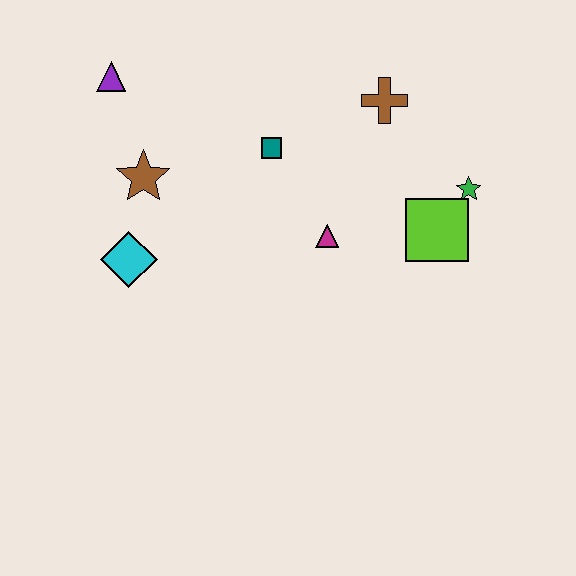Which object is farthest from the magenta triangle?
The purple triangle is farthest from the magenta triangle.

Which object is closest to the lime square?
The green star is closest to the lime square.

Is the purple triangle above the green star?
Yes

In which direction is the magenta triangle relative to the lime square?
The magenta triangle is to the left of the lime square.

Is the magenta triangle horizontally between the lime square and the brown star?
Yes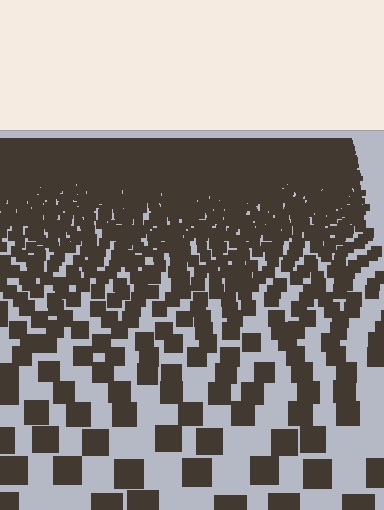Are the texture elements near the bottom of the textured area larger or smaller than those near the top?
Larger. Near the bottom, elements are closer to the viewer and appear at a bigger on-screen size.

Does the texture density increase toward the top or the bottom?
Density increases toward the top.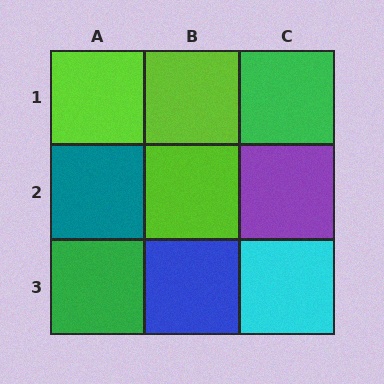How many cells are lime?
3 cells are lime.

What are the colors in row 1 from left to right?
Lime, lime, green.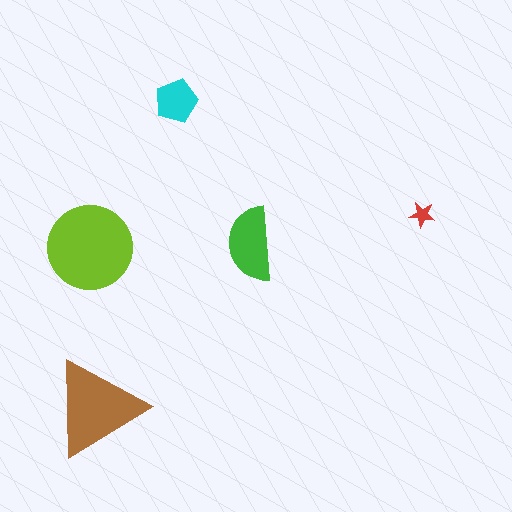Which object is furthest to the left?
The lime circle is leftmost.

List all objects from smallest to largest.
The red star, the cyan pentagon, the green semicircle, the brown triangle, the lime circle.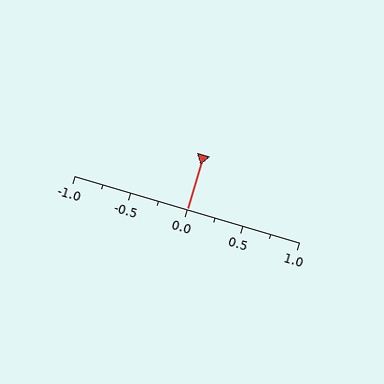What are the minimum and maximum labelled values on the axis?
The axis runs from -1.0 to 1.0.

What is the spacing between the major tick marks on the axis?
The major ticks are spaced 0.5 apart.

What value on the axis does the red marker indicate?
The marker indicates approximately 0.